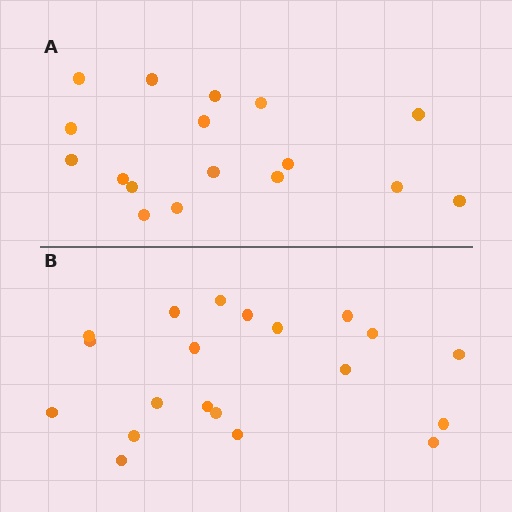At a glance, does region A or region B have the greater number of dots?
Region B (the bottom region) has more dots.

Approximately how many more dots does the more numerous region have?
Region B has just a few more — roughly 2 or 3 more dots than region A.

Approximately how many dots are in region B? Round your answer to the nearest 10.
About 20 dots.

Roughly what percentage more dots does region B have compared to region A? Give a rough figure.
About 20% more.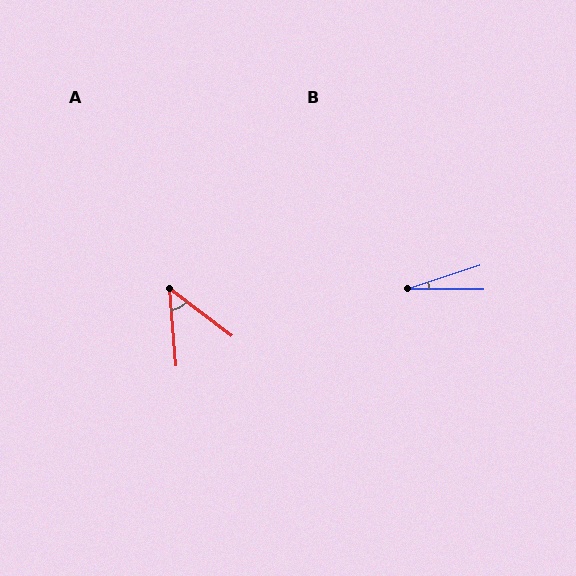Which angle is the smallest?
B, at approximately 18 degrees.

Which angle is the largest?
A, at approximately 48 degrees.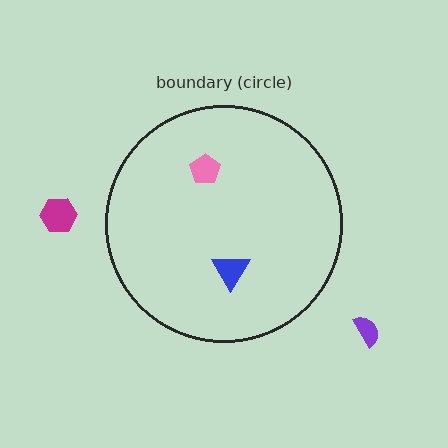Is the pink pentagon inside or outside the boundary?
Inside.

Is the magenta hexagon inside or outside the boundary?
Outside.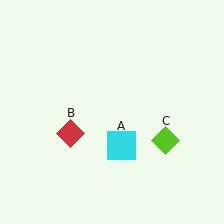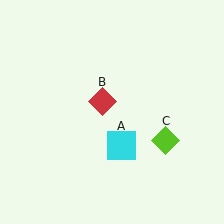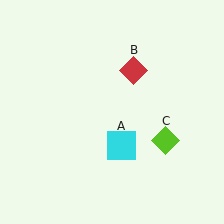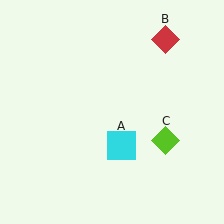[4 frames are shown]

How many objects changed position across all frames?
1 object changed position: red diamond (object B).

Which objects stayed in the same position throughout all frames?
Cyan square (object A) and lime diamond (object C) remained stationary.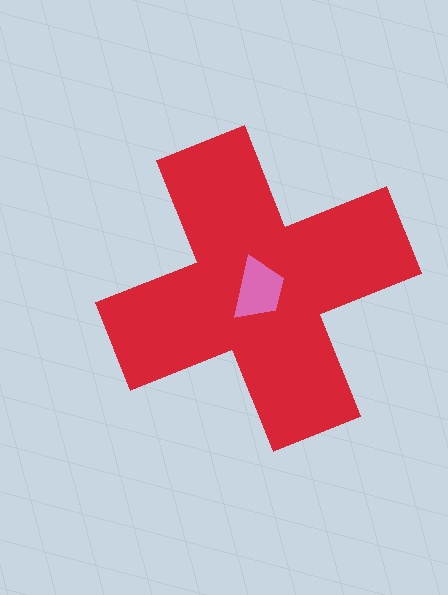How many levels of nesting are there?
2.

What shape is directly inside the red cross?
The pink trapezoid.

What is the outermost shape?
The red cross.